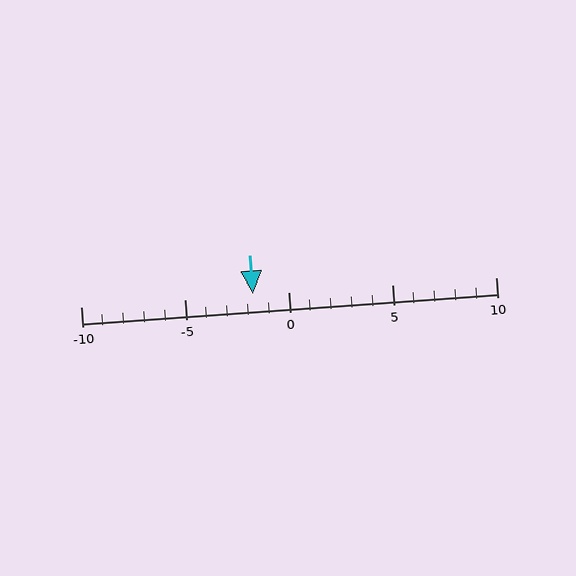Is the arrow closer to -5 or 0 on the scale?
The arrow is closer to 0.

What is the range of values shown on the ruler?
The ruler shows values from -10 to 10.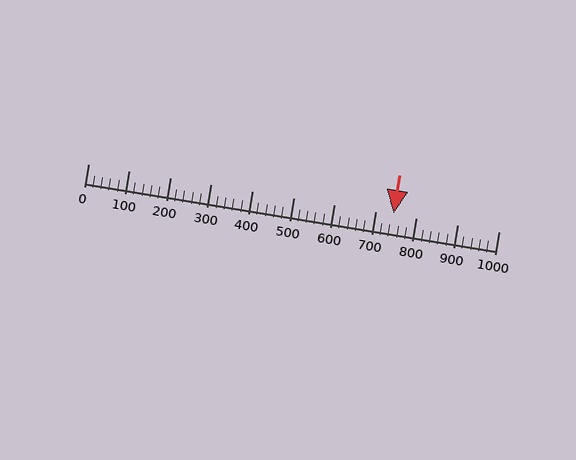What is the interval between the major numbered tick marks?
The major tick marks are spaced 100 units apart.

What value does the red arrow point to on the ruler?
The red arrow points to approximately 745.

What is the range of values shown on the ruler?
The ruler shows values from 0 to 1000.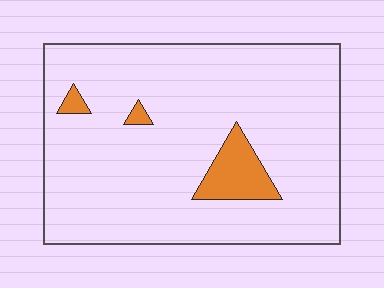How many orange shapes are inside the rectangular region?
3.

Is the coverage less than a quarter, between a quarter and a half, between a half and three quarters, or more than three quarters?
Less than a quarter.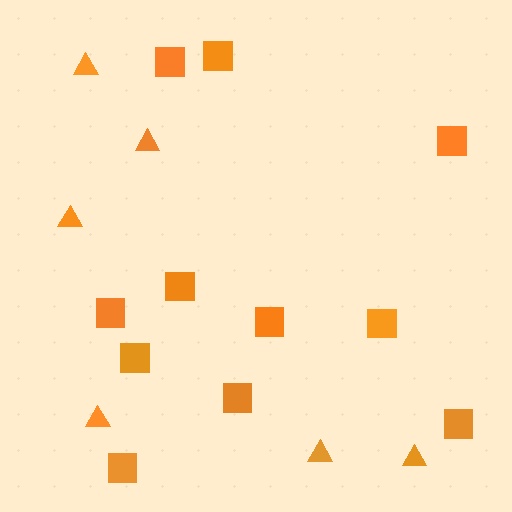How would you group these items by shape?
There are 2 groups: one group of triangles (6) and one group of squares (11).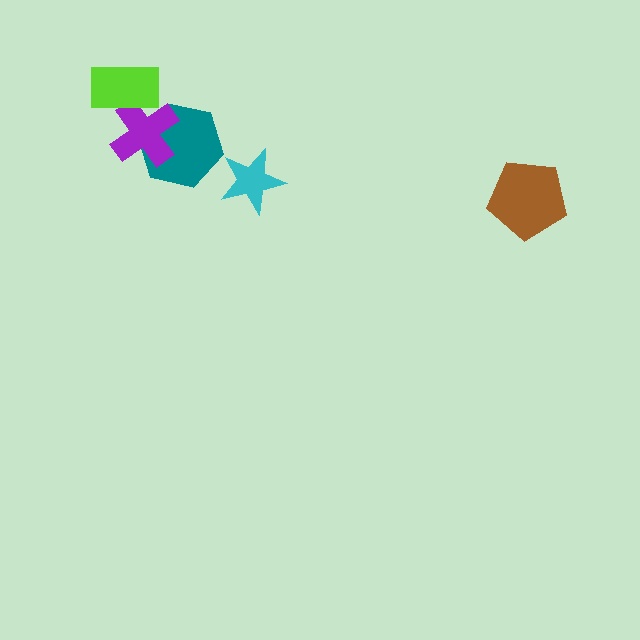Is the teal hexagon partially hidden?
Yes, it is partially covered by another shape.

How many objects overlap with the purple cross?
2 objects overlap with the purple cross.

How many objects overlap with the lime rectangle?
1 object overlaps with the lime rectangle.